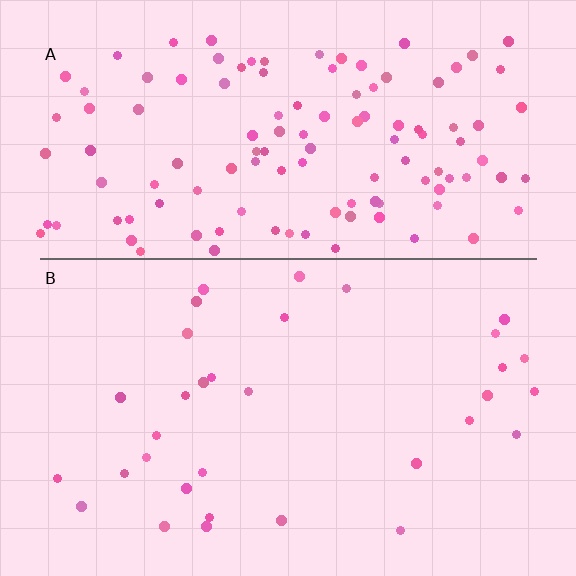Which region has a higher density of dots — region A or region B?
A (the top).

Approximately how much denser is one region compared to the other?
Approximately 3.7× — region A over region B.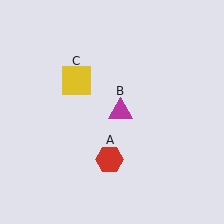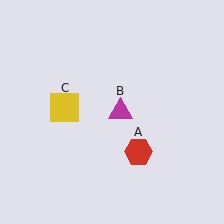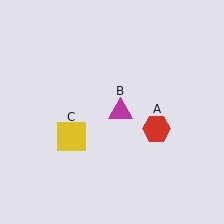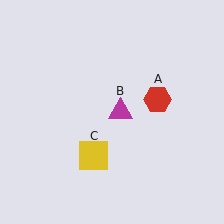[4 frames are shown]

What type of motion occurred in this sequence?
The red hexagon (object A), yellow square (object C) rotated counterclockwise around the center of the scene.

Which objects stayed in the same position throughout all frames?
Magenta triangle (object B) remained stationary.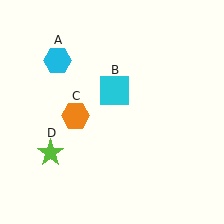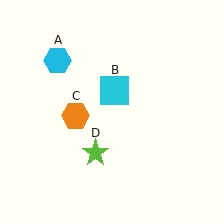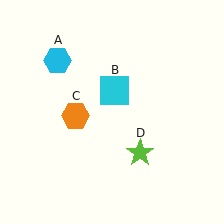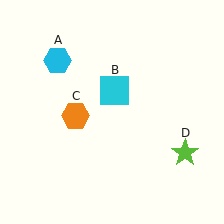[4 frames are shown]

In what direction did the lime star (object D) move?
The lime star (object D) moved right.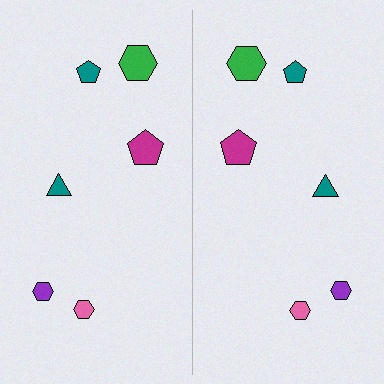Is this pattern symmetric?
Yes, this pattern has bilateral (reflection) symmetry.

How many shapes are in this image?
There are 12 shapes in this image.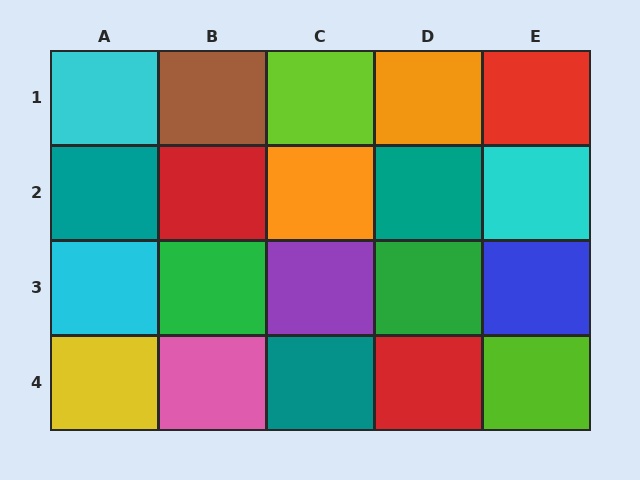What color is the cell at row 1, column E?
Red.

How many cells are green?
2 cells are green.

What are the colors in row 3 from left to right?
Cyan, green, purple, green, blue.